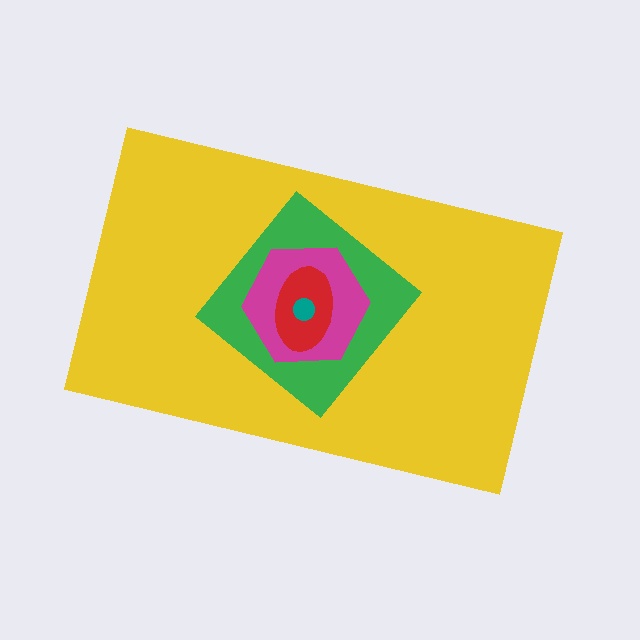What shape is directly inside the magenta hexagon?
The red ellipse.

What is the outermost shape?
The yellow rectangle.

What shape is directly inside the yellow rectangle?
The green diamond.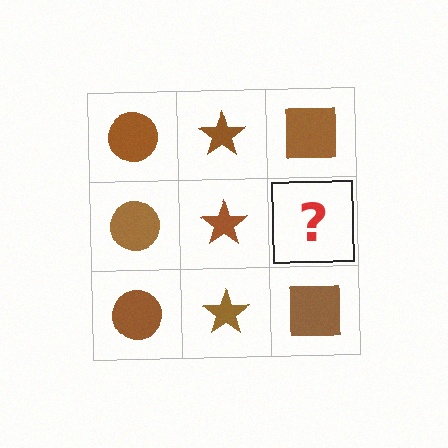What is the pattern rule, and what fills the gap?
The rule is that each column has a consistent shape. The gap should be filled with a brown square.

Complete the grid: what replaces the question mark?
The question mark should be replaced with a brown square.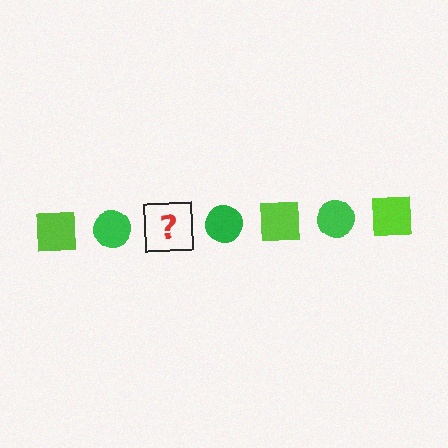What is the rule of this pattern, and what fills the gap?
The rule is that the pattern alternates between lime square and green circle. The gap should be filled with a lime square.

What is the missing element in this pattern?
The missing element is a lime square.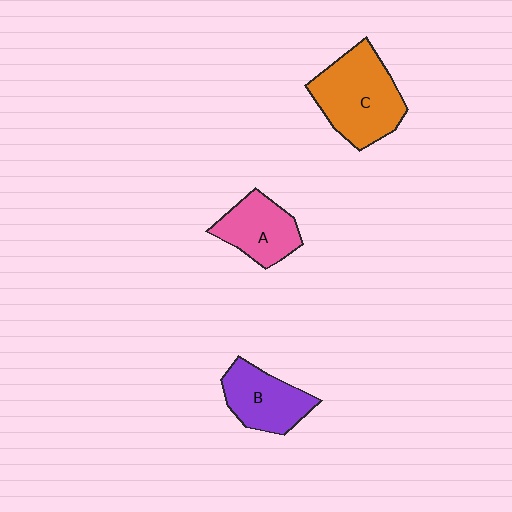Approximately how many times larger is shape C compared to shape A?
Approximately 1.5 times.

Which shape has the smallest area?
Shape A (pink).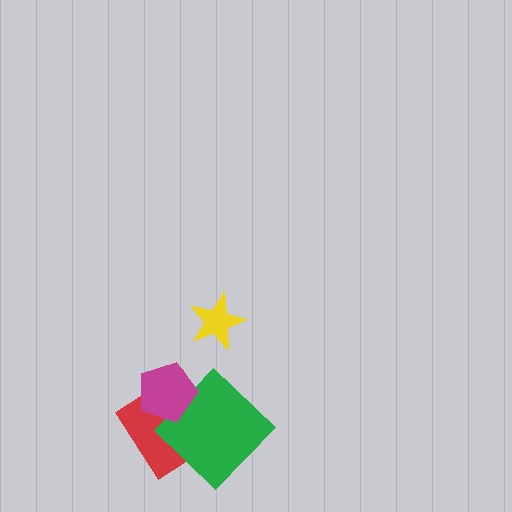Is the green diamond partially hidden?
Yes, it is partially covered by another shape.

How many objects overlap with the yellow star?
0 objects overlap with the yellow star.